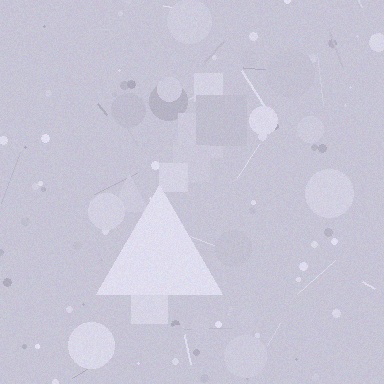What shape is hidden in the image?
A triangle is hidden in the image.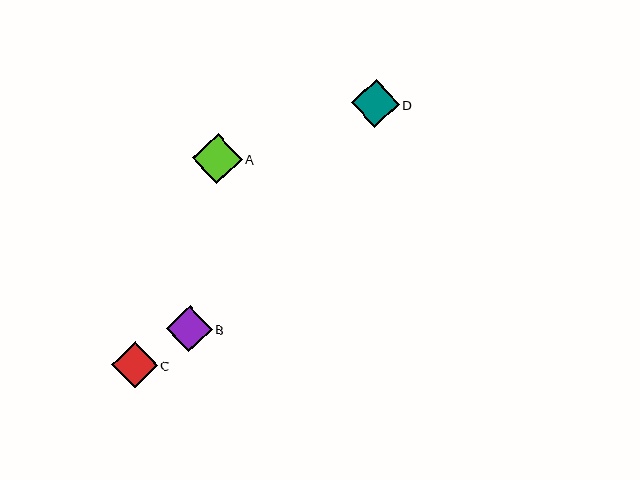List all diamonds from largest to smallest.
From largest to smallest: A, D, B, C.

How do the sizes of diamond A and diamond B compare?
Diamond A and diamond B are approximately the same size.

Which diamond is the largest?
Diamond A is the largest with a size of approximately 50 pixels.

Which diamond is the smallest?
Diamond C is the smallest with a size of approximately 46 pixels.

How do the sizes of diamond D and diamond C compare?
Diamond D and diamond C are approximately the same size.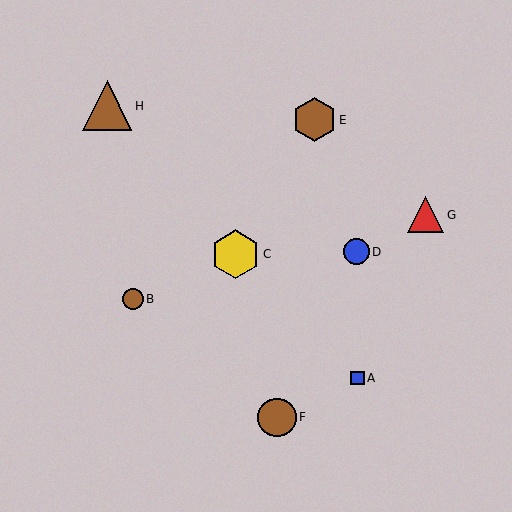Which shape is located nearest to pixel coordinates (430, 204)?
The red triangle (labeled G) at (426, 215) is nearest to that location.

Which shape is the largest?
The brown triangle (labeled H) is the largest.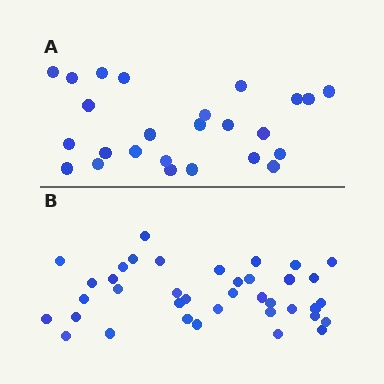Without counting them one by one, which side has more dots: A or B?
Region B (the bottom region) has more dots.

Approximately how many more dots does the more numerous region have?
Region B has approximately 15 more dots than region A.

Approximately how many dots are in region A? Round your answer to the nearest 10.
About 20 dots. (The exact count is 25, which rounds to 20.)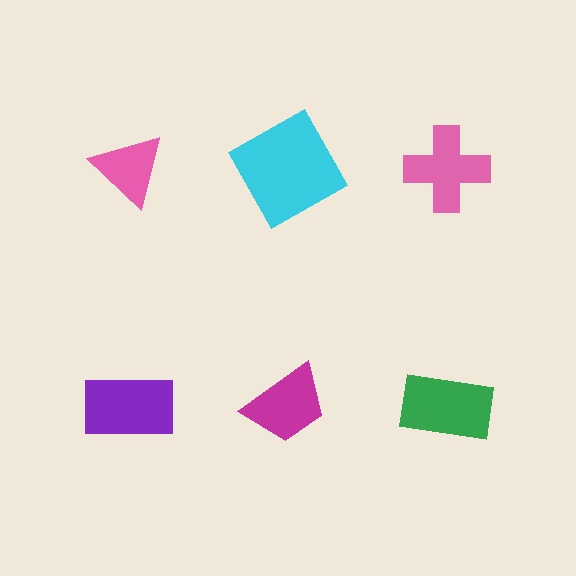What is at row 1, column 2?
A cyan square.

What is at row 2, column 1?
A purple rectangle.